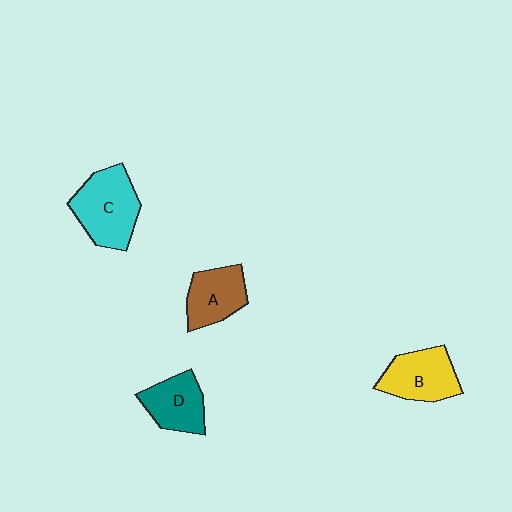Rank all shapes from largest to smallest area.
From largest to smallest: C (cyan), B (yellow), D (teal), A (brown).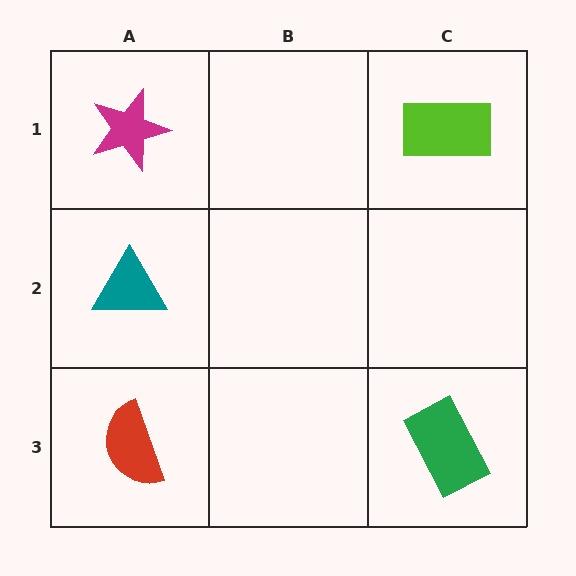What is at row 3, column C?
A green rectangle.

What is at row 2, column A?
A teal triangle.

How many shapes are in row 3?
2 shapes.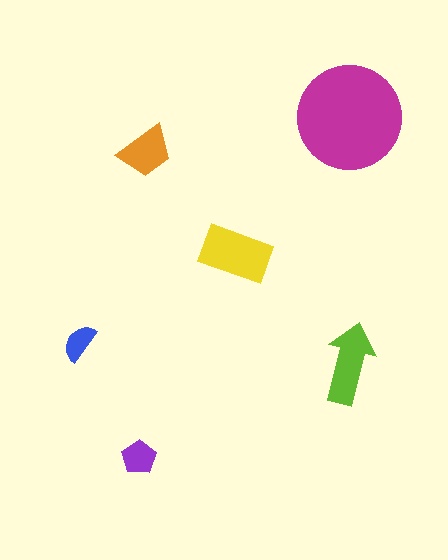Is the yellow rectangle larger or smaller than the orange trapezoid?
Larger.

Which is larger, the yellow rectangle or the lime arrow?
The yellow rectangle.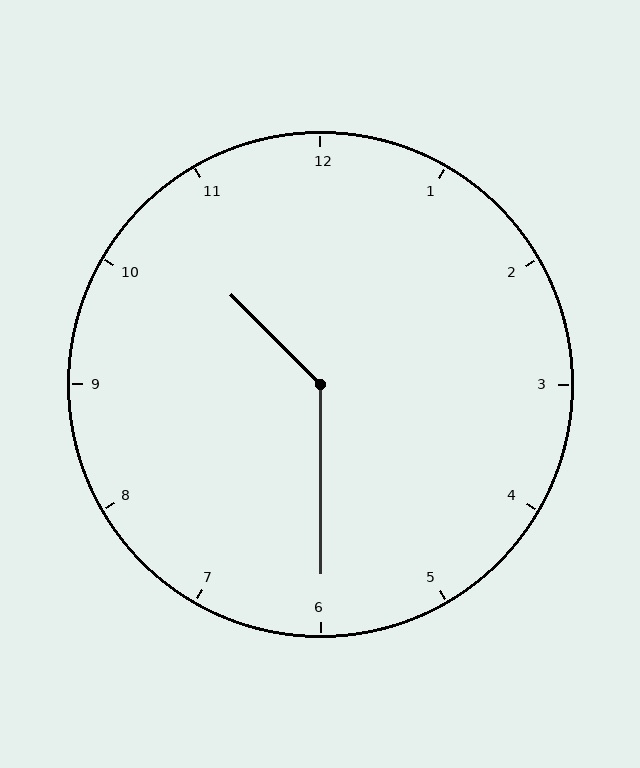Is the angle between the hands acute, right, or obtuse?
It is obtuse.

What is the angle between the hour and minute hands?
Approximately 135 degrees.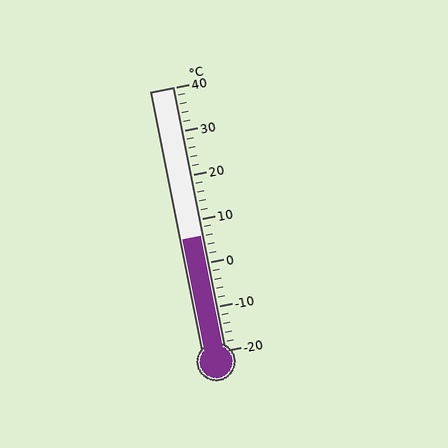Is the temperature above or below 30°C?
The temperature is below 30°C.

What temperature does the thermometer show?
The thermometer shows approximately 6°C.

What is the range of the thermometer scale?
The thermometer scale ranges from -20°C to 40°C.